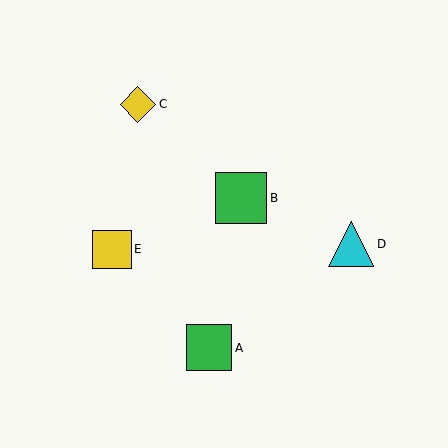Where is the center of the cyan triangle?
The center of the cyan triangle is at (351, 244).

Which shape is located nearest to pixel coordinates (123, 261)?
The yellow square (labeled E) at (112, 249) is nearest to that location.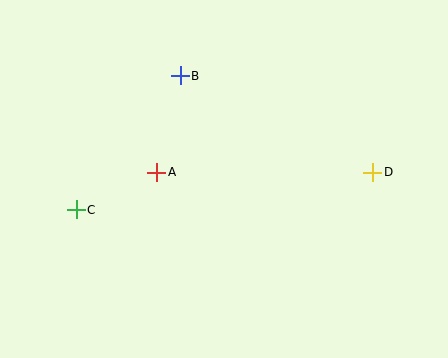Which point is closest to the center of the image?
Point A at (157, 172) is closest to the center.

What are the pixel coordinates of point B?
Point B is at (180, 76).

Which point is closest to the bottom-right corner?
Point D is closest to the bottom-right corner.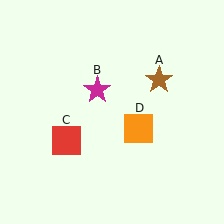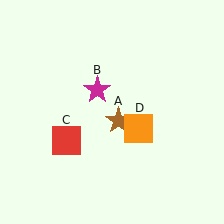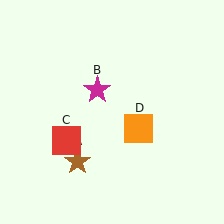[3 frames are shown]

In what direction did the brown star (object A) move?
The brown star (object A) moved down and to the left.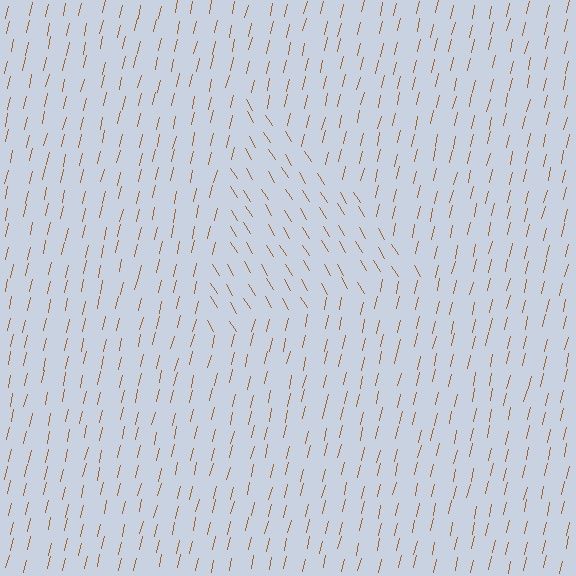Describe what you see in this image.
The image is filled with small brown line segments. A triangle region in the image has lines oriented differently from the surrounding lines, creating a visible texture boundary.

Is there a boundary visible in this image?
Yes, there is a texture boundary formed by a change in line orientation.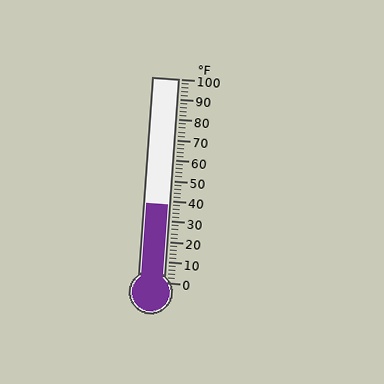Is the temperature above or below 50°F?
The temperature is below 50°F.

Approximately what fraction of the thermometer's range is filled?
The thermometer is filled to approximately 40% of its range.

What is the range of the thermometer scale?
The thermometer scale ranges from 0°F to 100°F.